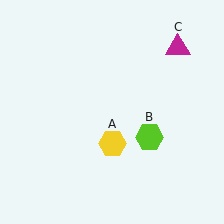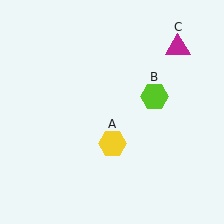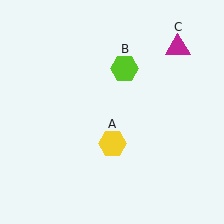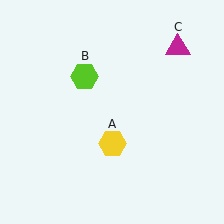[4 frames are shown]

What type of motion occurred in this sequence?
The lime hexagon (object B) rotated counterclockwise around the center of the scene.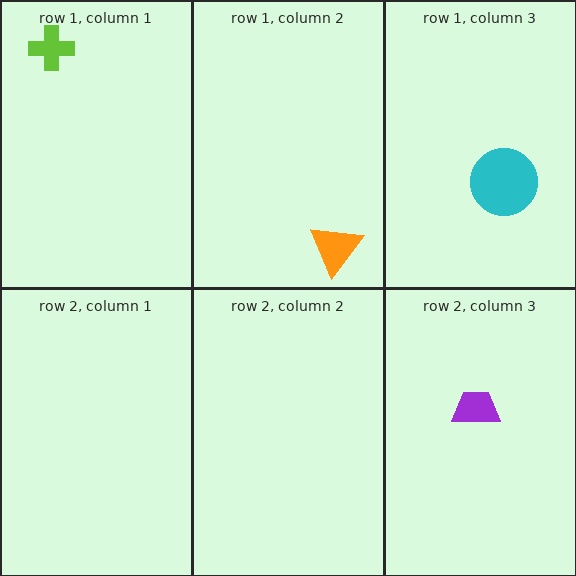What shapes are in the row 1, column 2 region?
The orange triangle.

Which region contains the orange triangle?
The row 1, column 2 region.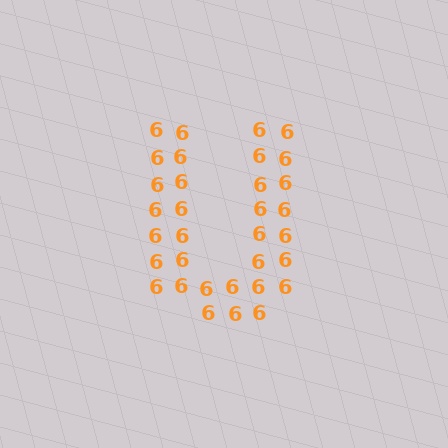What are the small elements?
The small elements are digit 6's.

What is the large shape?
The large shape is the letter U.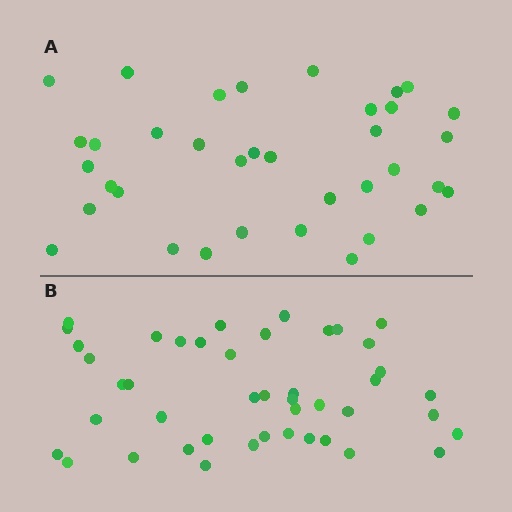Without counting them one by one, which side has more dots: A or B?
Region B (the bottom region) has more dots.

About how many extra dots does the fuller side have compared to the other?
Region B has roughly 8 or so more dots than region A.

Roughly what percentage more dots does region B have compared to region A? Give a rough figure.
About 20% more.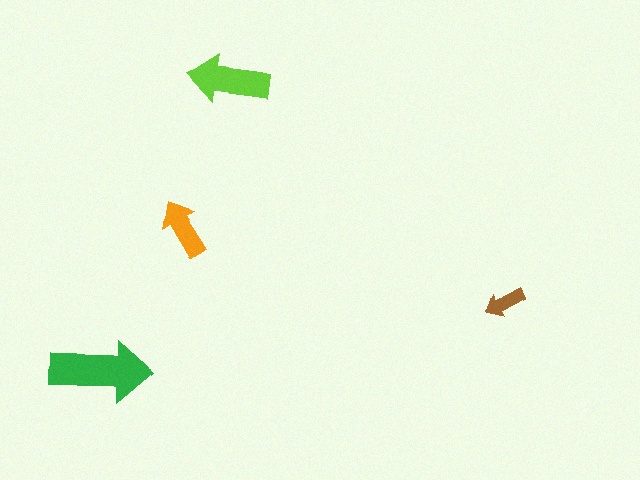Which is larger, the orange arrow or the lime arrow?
The lime one.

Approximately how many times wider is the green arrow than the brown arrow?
About 2.5 times wider.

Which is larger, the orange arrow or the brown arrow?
The orange one.